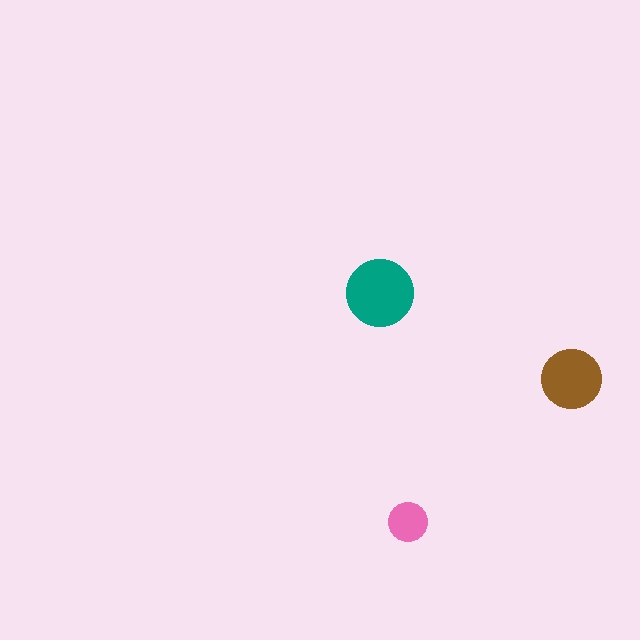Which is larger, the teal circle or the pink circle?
The teal one.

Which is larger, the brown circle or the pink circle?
The brown one.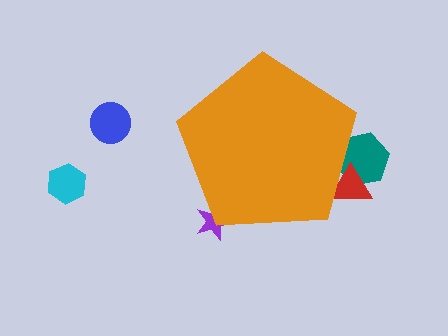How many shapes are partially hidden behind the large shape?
3 shapes are partially hidden.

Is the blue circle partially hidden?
No, the blue circle is fully visible.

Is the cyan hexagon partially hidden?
No, the cyan hexagon is fully visible.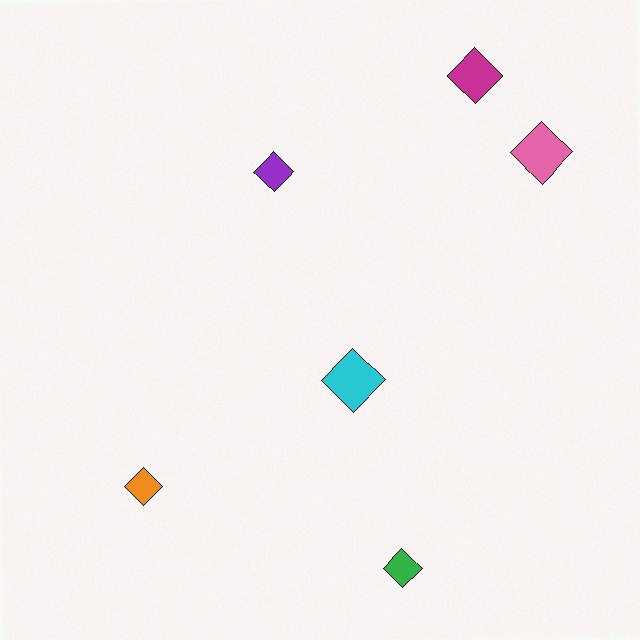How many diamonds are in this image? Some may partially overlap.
There are 6 diamonds.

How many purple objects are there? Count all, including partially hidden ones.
There is 1 purple object.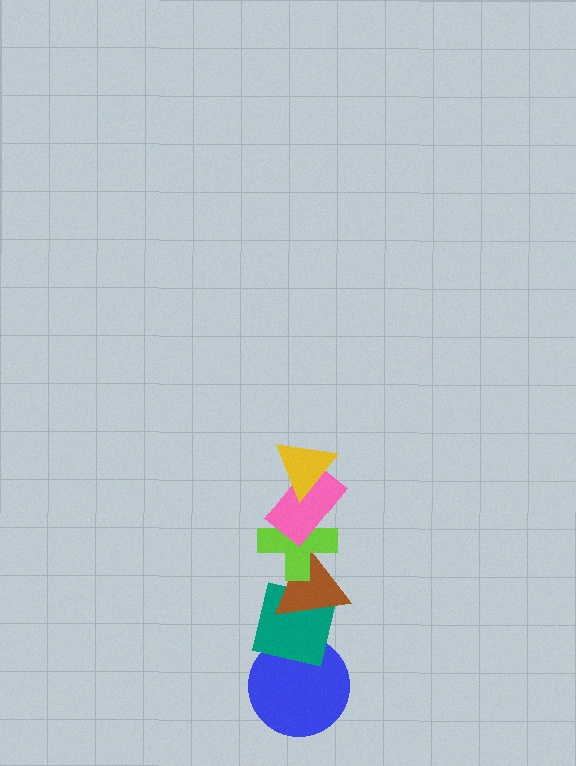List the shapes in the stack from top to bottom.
From top to bottom: the yellow triangle, the pink rectangle, the lime cross, the brown triangle, the teal square, the blue circle.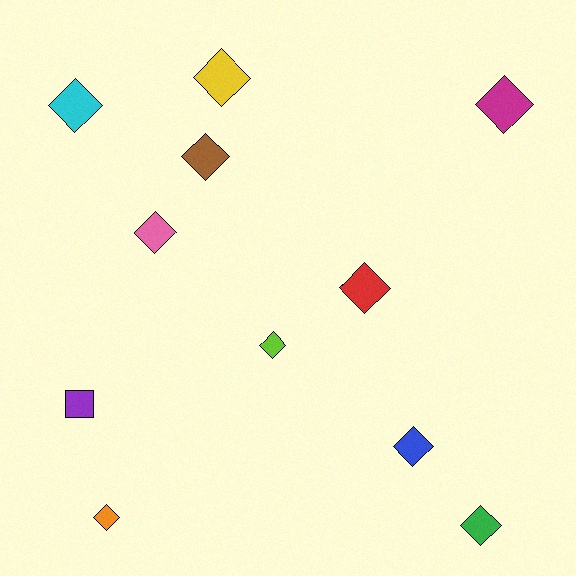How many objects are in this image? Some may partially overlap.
There are 11 objects.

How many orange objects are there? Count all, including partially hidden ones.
There is 1 orange object.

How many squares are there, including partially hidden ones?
There is 1 square.